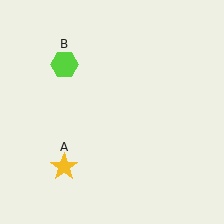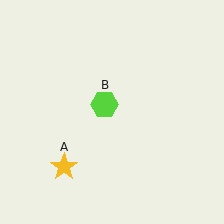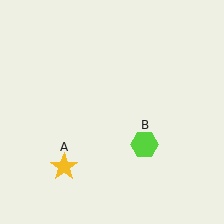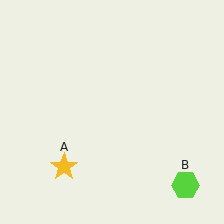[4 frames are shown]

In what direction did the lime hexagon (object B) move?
The lime hexagon (object B) moved down and to the right.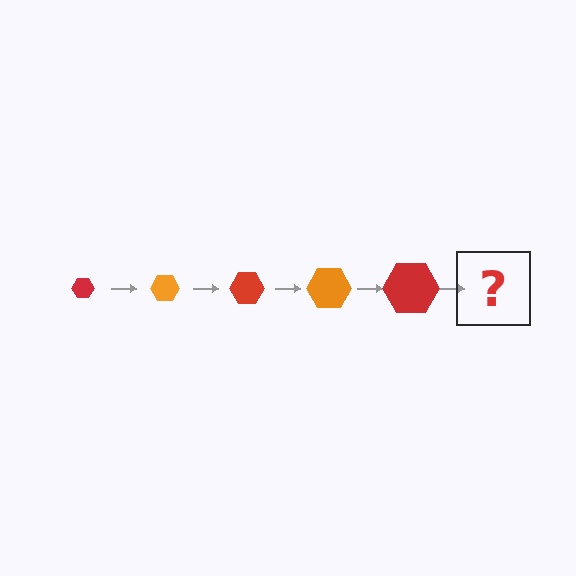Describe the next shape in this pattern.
It should be an orange hexagon, larger than the previous one.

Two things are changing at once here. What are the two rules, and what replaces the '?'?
The two rules are that the hexagon grows larger each step and the color cycles through red and orange. The '?' should be an orange hexagon, larger than the previous one.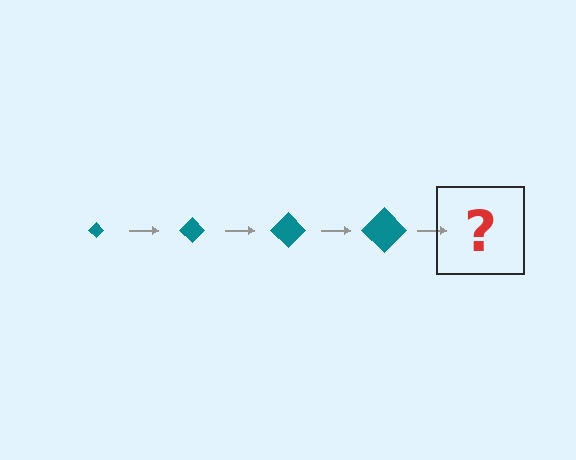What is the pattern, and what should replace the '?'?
The pattern is that the diamond gets progressively larger each step. The '?' should be a teal diamond, larger than the previous one.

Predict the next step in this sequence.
The next step is a teal diamond, larger than the previous one.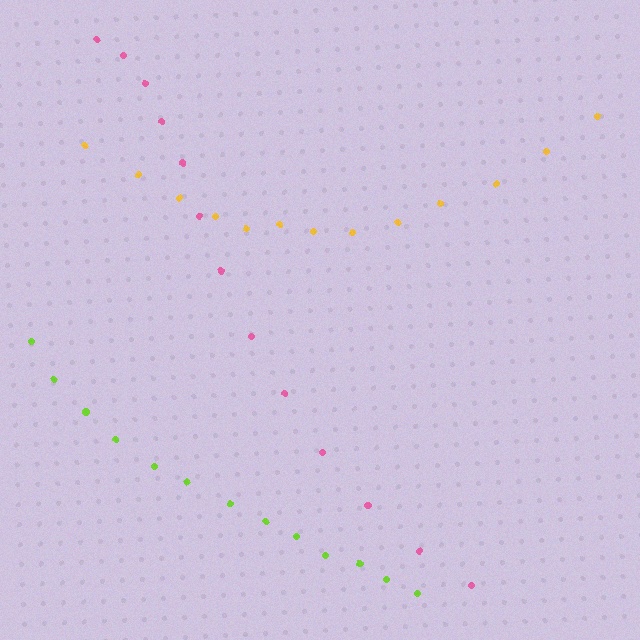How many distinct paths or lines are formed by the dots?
There are 3 distinct paths.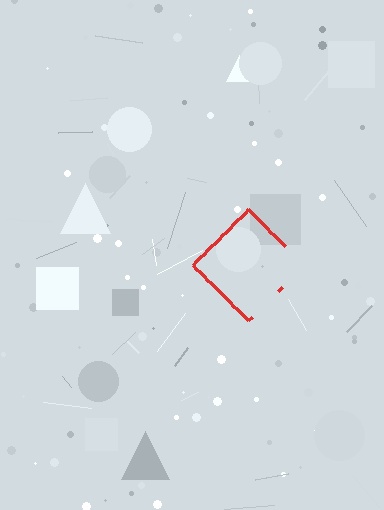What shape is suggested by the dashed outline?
The dashed outline suggests a diamond.